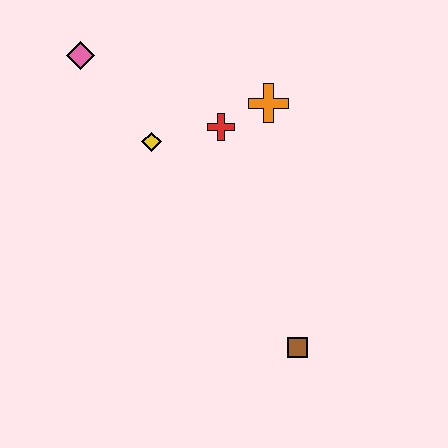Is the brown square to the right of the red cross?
Yes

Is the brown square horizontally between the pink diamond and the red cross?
No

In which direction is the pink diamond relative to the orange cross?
The pink diamond is to the left of the orange cross.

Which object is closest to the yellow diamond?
The red cross is closest to the yellow diamond.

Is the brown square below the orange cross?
Yes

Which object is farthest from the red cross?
The brown square is farthest from the red cross.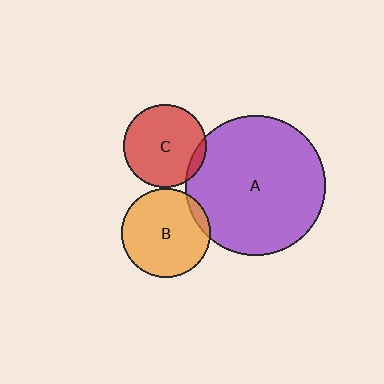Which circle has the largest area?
Circle A (purple).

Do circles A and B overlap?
Yes.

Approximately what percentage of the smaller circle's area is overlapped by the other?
Approximately 5%.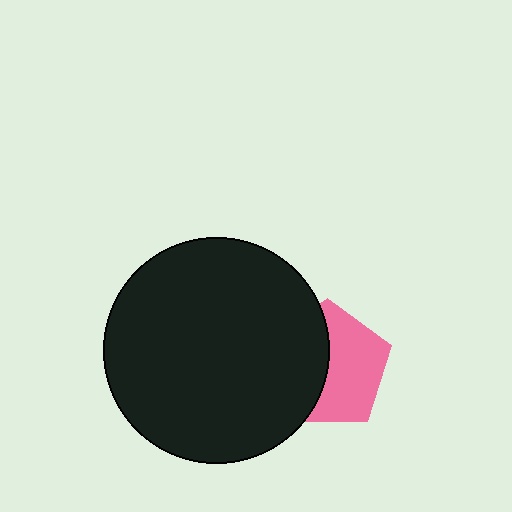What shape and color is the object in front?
The object in front is a black circle.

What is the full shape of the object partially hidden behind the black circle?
The partially hidden object is a pink pentagon.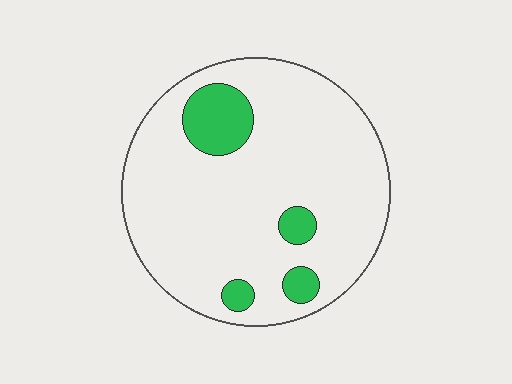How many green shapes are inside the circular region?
4.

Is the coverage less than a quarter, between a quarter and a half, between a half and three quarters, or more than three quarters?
Less than a quarter.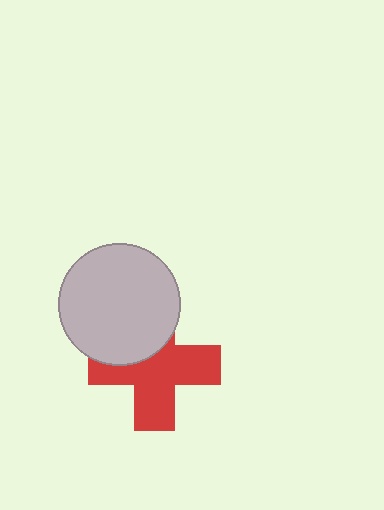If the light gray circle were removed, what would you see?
You would see the complete red cross.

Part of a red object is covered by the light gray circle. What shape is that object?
It is a cross.